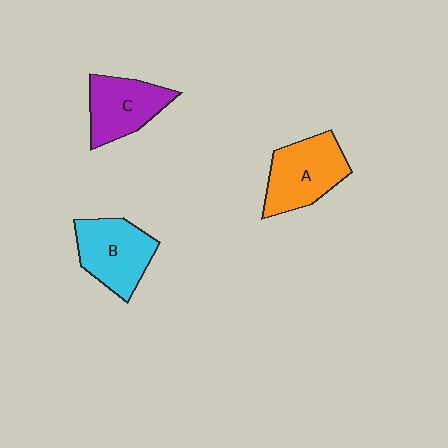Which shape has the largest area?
Shape A (orange).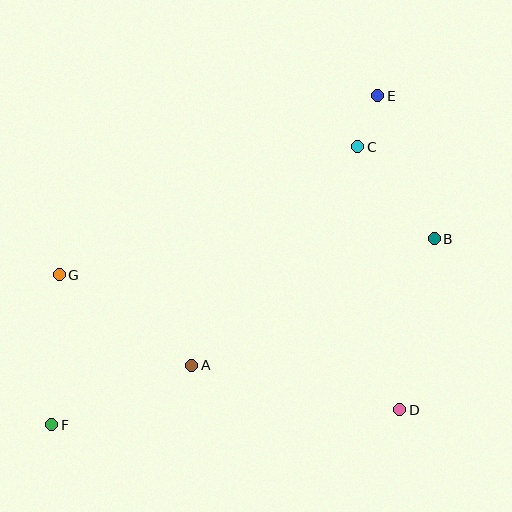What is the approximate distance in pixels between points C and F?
The distance between C and F is approximately 413 pixels.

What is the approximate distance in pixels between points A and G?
The distance between A and G is approximately 160 pixels.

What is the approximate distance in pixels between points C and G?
The distance between C and G is approximately 325 pixels.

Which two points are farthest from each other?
Points E and F are farthest from each other.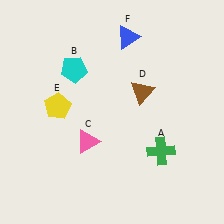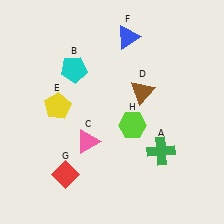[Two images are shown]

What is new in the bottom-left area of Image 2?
A red diamond (G) was added in the bottom-left area of Image 2.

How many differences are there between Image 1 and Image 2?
There are 2 differences between the two images.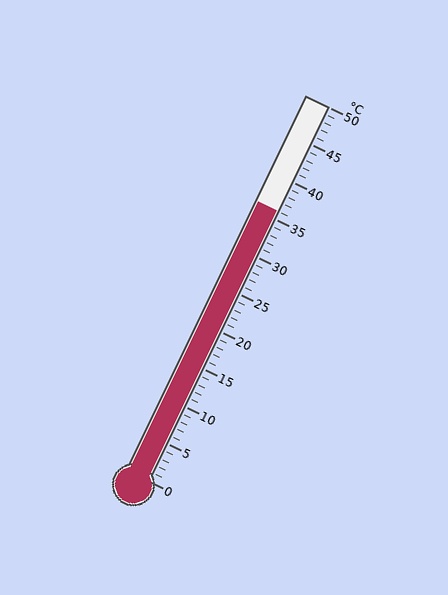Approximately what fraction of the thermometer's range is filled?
The thermometer is filled to approximately 70% of its range.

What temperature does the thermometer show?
The thermometer shows approximately 36°C.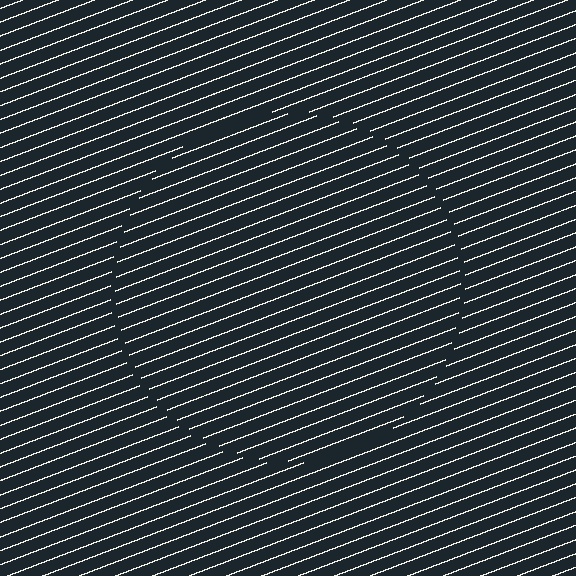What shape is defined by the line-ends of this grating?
An illusory circle. The interior of the shape contains the same grating, shifted by half a period — the contour is defined by the phase discontinuity where line-ends from the inner and outer gratings abut.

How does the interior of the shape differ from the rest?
The interior of the shape contains the same grating, shifted by half a period — the contour is defined by the phase discontinuity where line-ends from the inner and outer gratings abut.